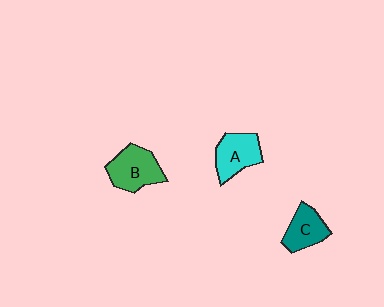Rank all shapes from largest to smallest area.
From largest to smallest: B (green), A (cyan), C (teal).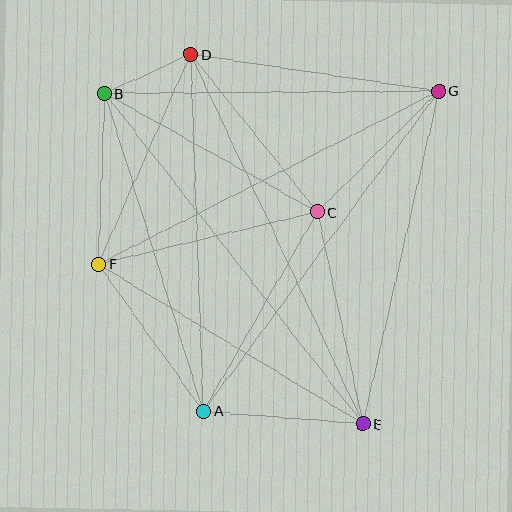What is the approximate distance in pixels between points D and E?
The distance between D and E is approximately 408 pixels.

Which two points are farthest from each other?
Points B and E are farthest from each other.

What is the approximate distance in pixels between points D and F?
The distance between D and F is approximately 229 pixels.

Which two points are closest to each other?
Points B and D are closest to each other.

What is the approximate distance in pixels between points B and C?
The distance between B and C is approximately 243 pixels.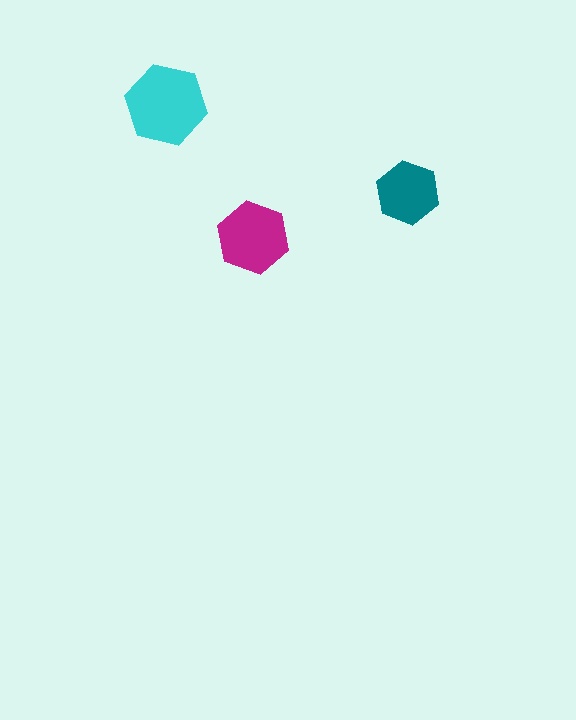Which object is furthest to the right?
The teal hexagon is rightmost.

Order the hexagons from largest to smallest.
the cyan one, the magenta one, the teal one.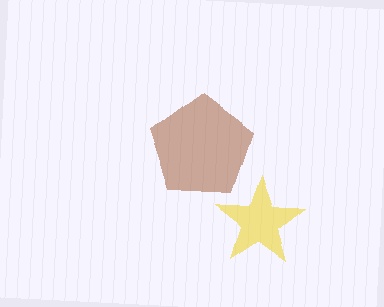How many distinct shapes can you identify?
There are 2 distinct shapes: a brown pentagon, a yellow star.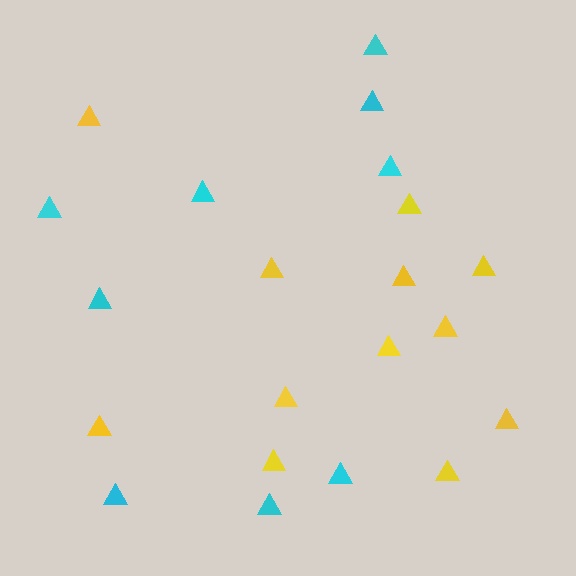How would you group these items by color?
There are 2 groups: one group of cyan triangles (9) and one group of yellow triangles (12).